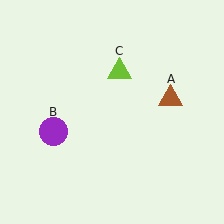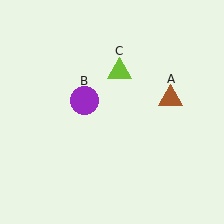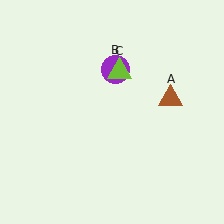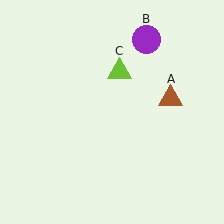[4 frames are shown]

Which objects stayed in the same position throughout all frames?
Brown triangle (object A) and lime triangle (object C) remained stationary.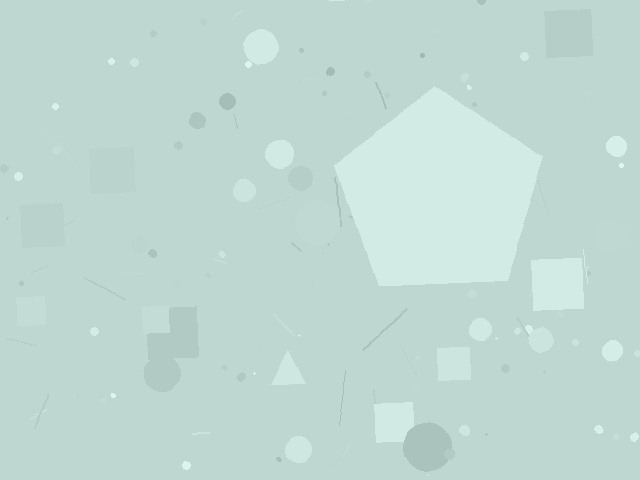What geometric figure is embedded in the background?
A pentagon is embedded in the background.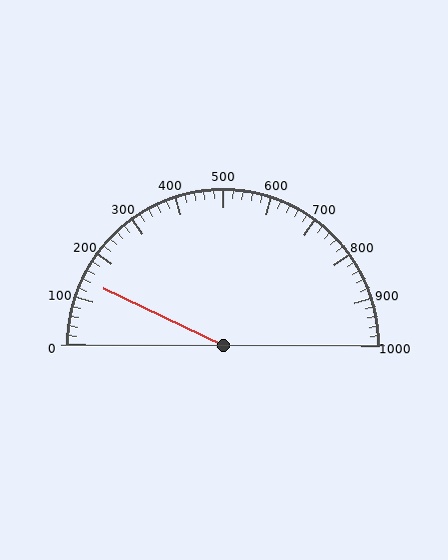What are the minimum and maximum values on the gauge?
The gauge ranges from 0 to 1000.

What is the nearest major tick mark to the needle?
The nearest major tick mark is 100.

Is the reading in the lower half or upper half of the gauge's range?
The reading is in the lower half of the range (0 to 1000).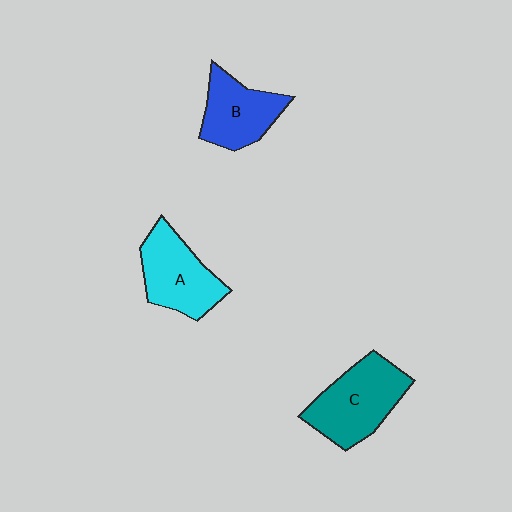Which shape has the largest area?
Shape C (teal).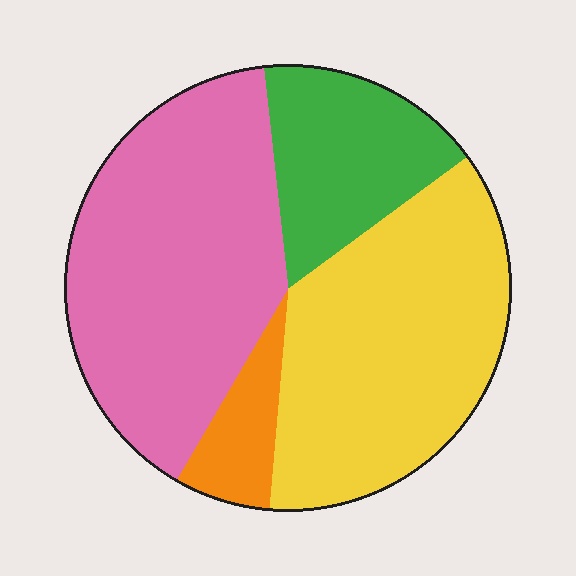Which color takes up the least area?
Orange, at roughly 5%.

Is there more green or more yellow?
Yellow.